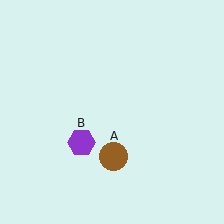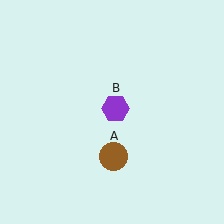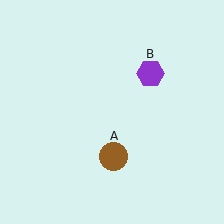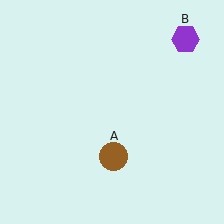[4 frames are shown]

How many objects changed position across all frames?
1 object changed position: purple hexagon (object B).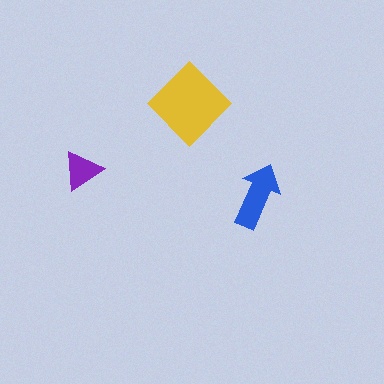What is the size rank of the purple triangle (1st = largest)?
3rd.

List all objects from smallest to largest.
The purple triangle, the blue arrow, the yellow diamond.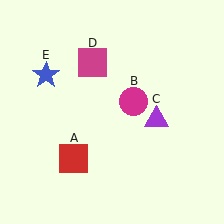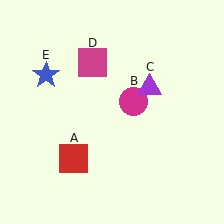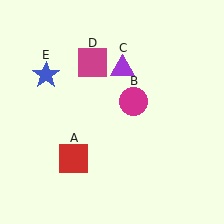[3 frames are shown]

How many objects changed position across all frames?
1 object changed position: purple triangle (object C).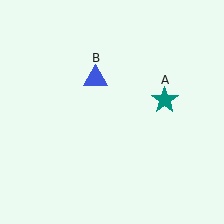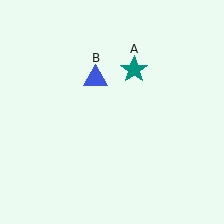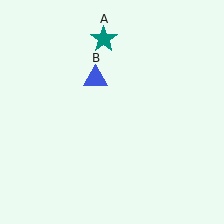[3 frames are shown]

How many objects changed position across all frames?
1 object changed position: teal star (object A).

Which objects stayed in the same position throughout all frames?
Blue triangle (object B) remained stationary.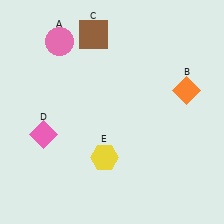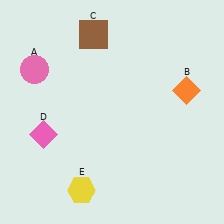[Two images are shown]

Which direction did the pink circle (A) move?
The pink circle (A) moved down.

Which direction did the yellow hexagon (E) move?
The yellow hexagon (E) moved down.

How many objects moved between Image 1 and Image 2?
2 objects moved between the two images.